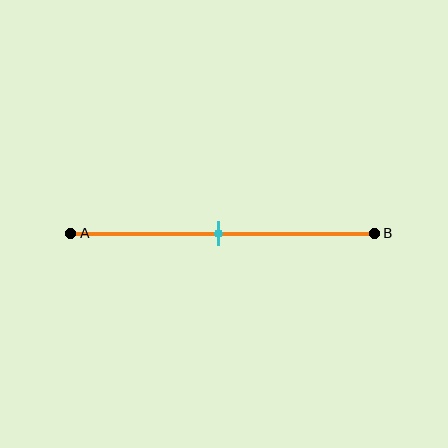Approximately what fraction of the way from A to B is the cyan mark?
The cyan mark is approximately 50% of the way from A to B.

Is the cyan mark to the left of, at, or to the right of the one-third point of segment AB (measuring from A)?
The cyan mark is to the right of the one-third point of segment AB.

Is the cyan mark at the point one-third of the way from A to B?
No, the mark is at about 50% from A, not at the 33% one-third point.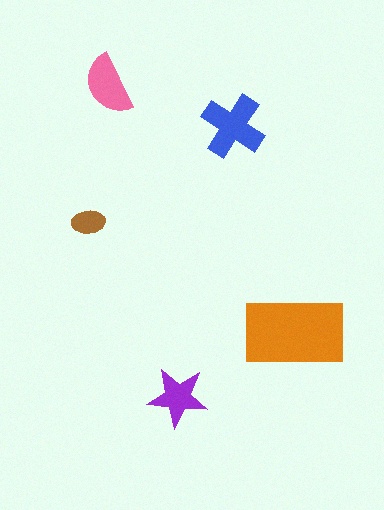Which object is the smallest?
The brown ellipse.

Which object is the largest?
The orange rectangle.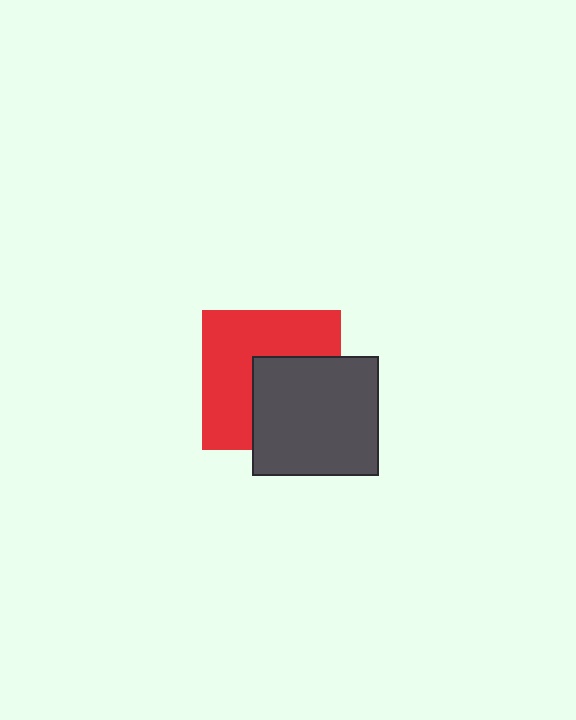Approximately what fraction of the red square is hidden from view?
Roughly 43% of the red square is hidden behind the dark gray rectangle.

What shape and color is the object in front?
The object in front is a dark gray rectangle.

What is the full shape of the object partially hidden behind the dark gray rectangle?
The partially hidden object is a red square.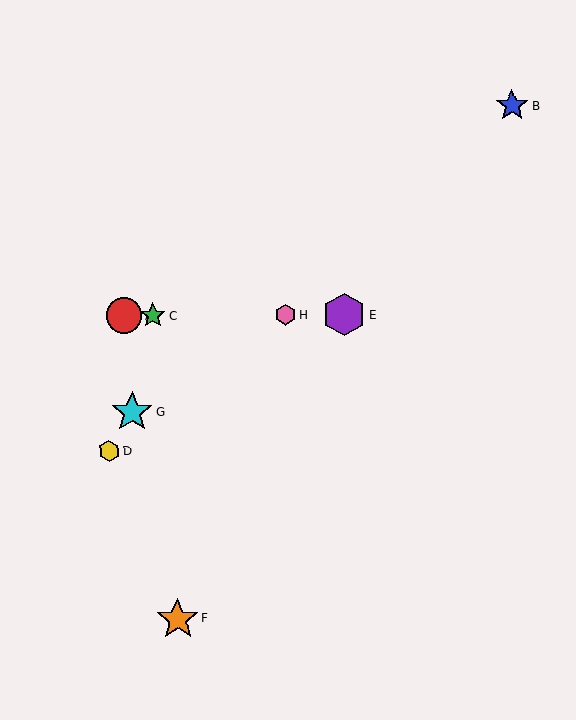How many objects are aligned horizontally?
4 objects (A, C, E, H) are aligned horizontally.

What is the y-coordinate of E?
Object E is at y≈314.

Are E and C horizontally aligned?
Yes, both are at y≈314.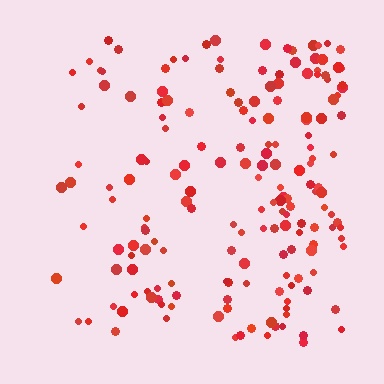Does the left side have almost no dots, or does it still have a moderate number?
Still a moderate number, just noticeably fewer than the right.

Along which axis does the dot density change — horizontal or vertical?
Horizontal.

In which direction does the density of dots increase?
From left to right, with the right side densest.